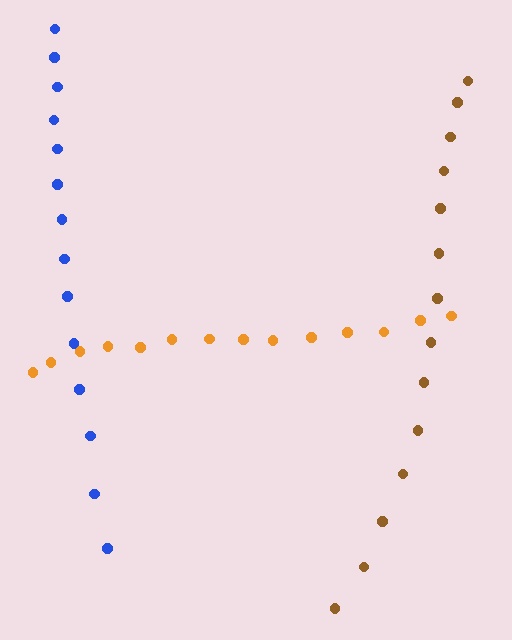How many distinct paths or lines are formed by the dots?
There are 3 distinct paths.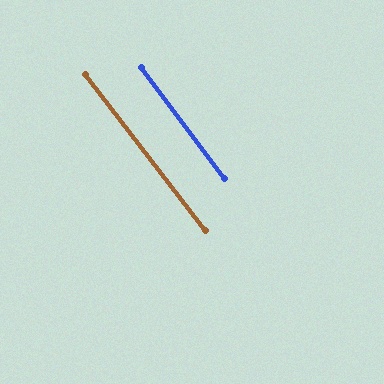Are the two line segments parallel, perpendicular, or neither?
Parallel — their directions differ by only 0.7°.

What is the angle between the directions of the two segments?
Approximately 1 degree.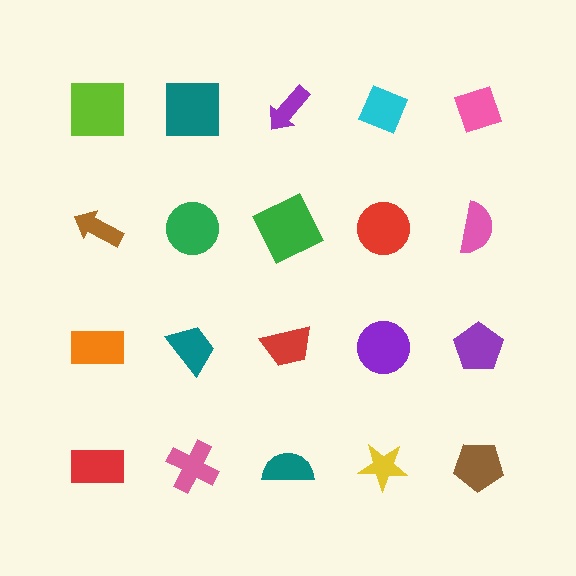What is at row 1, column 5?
A pink diamond.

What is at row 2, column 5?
A pink semicircle.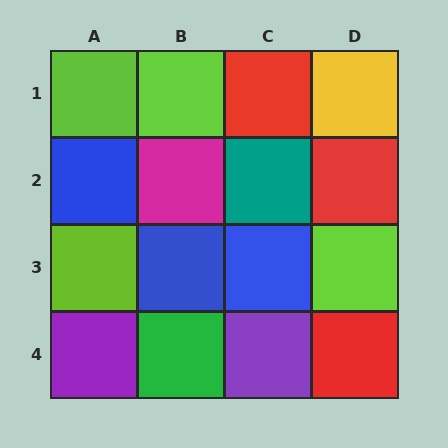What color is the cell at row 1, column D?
Yellow.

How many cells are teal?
1 cell is teal.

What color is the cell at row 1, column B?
Lime.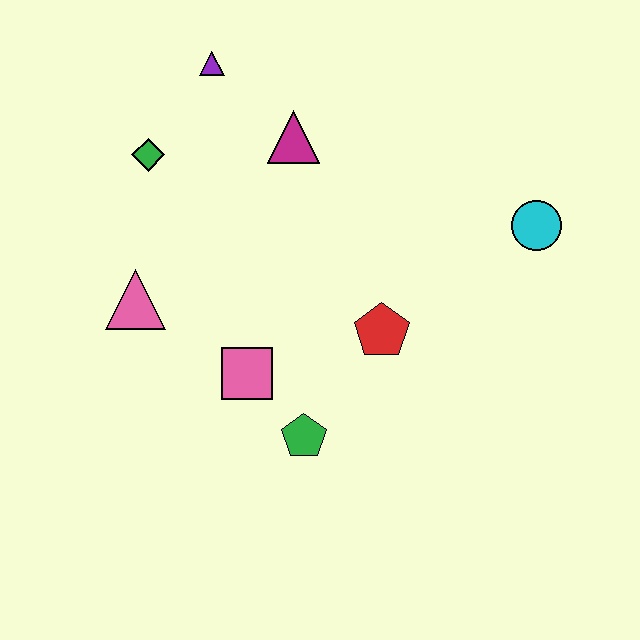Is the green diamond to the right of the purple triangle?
No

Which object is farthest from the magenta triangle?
The green pentagon is farthest from the magenta triangle.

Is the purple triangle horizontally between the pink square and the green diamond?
Yes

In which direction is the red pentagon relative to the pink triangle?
The red pentagon is to the right of the pink triangle.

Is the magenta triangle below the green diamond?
No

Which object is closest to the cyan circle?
The red pentagon is closest to the cyan circle.